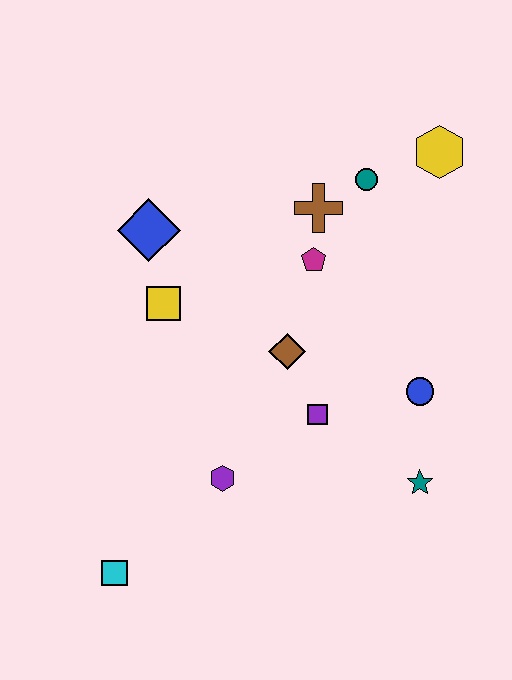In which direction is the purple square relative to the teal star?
The purple square is to the left of the teal star.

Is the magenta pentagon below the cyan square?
No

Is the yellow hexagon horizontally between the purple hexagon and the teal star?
No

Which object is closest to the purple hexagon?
The purple square is closest to the purple hexagon.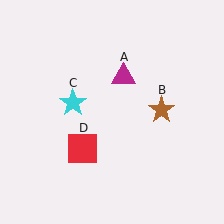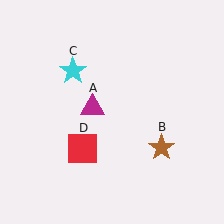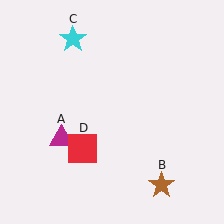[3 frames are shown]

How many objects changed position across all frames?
3 objects changed position: magenta triangle (object A), brown star (object B), cyan star (object C).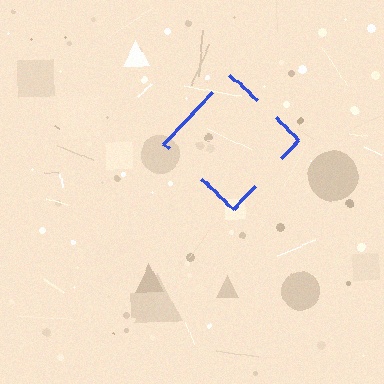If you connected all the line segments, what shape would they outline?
They would outline a diamond.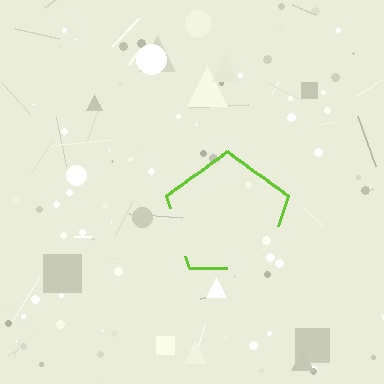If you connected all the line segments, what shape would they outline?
They would outline a pentagon.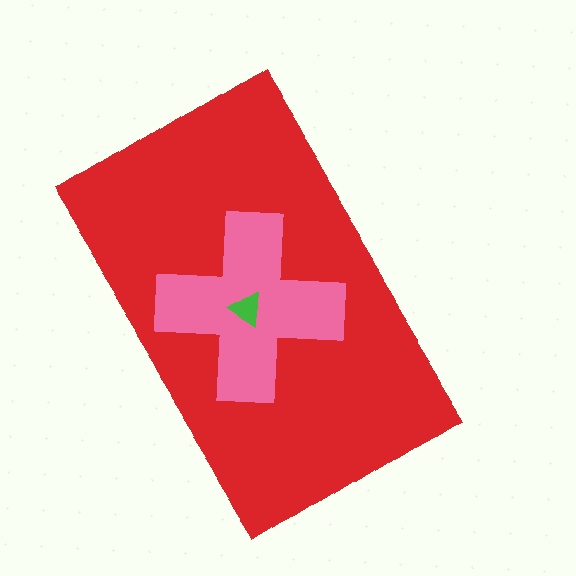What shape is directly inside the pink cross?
The green triangle.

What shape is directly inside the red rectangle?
The pink cross.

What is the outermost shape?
The red rectangle.